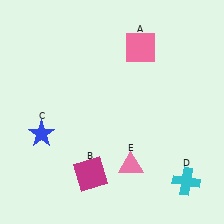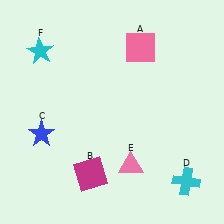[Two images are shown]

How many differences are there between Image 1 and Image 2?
There is 1 difference between the two images.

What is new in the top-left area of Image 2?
A cyan star (F) was added in the top-left area of Image 2.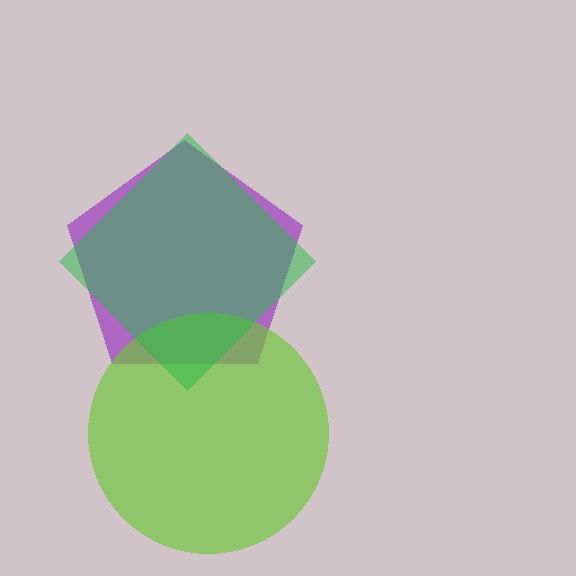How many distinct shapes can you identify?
There are 3 distinct shapes: a purple pentagon, a lime circle, a green diamond.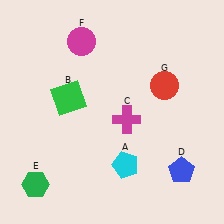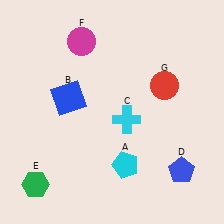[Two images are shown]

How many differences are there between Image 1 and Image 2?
There are 2 differences between the two images.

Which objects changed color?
B changed from green to blue. C changed from magenta to cyan.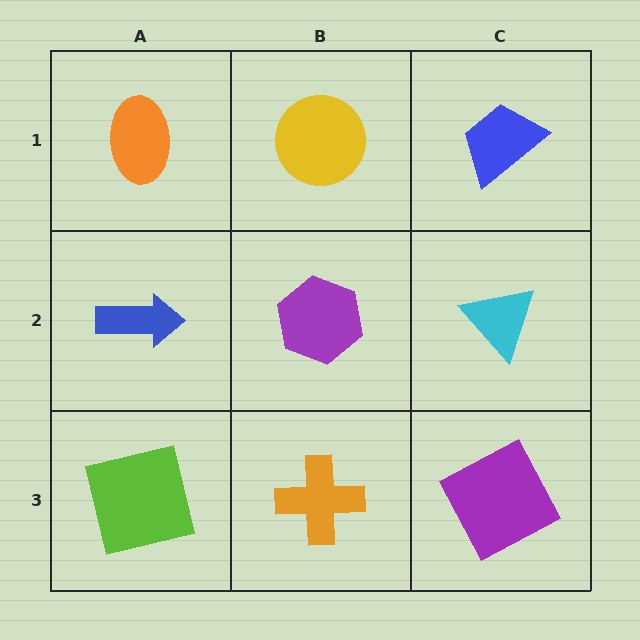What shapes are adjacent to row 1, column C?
A cyan triangle (row 2, column C), a yellow circle (row 1, column B).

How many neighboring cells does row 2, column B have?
4.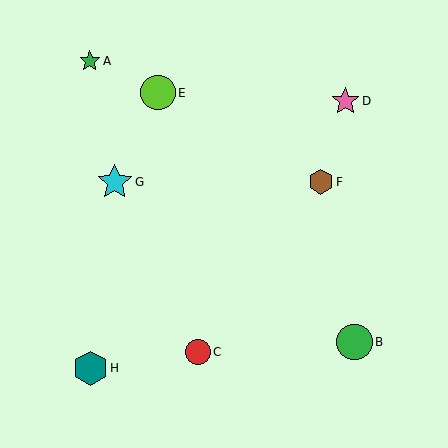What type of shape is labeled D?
Shape D is a pink star.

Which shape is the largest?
The green circle (labeled B) is the largest.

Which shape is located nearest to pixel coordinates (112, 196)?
The cyan star (labeled G) at (115, 182) is nearest to that location.